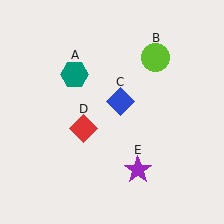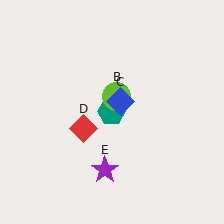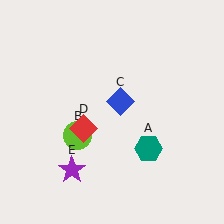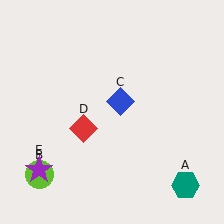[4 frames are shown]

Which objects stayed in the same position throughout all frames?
Blue diamond (object C) and red diamond (object D) remained stationary.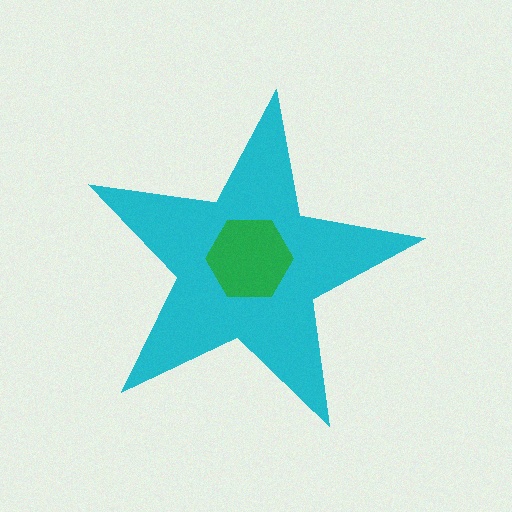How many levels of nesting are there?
2.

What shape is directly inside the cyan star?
The green hexagon.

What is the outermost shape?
The cyan star.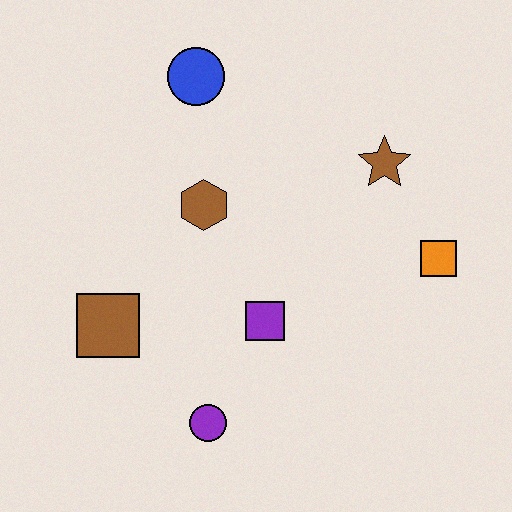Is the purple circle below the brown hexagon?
Yes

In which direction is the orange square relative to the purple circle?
The orange square is to the right of the purple circle.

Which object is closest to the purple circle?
The purple square is closest to the purple circle.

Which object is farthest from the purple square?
The blue circle is farthest from the purple square.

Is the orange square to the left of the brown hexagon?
No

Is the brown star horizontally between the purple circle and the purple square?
No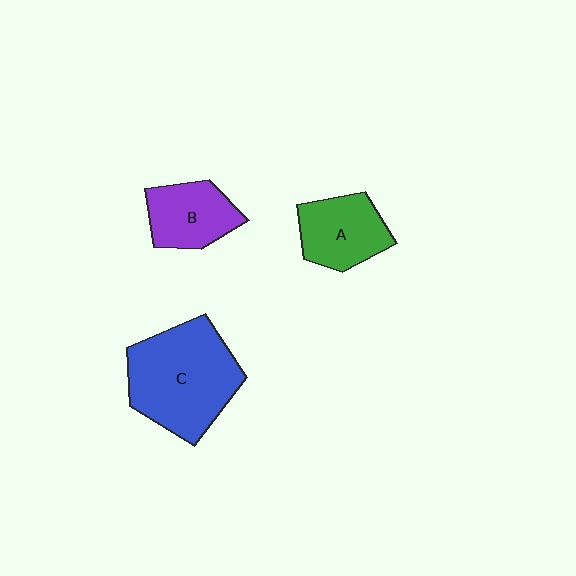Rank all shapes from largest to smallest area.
From largest to smallest: C (blue), A (green), B (purple).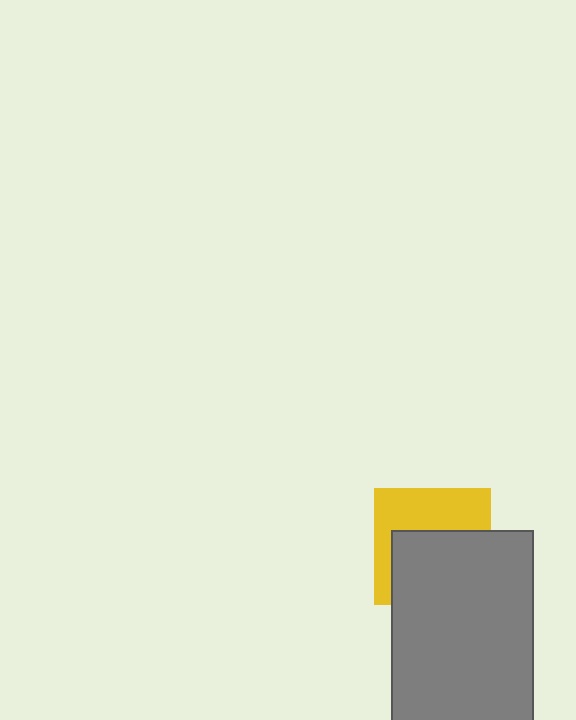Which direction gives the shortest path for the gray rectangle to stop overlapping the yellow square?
Moving down gives the shortest separation.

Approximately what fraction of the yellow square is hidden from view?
Roughly 55% of the yellow square is hidden behind the gray rectangle.